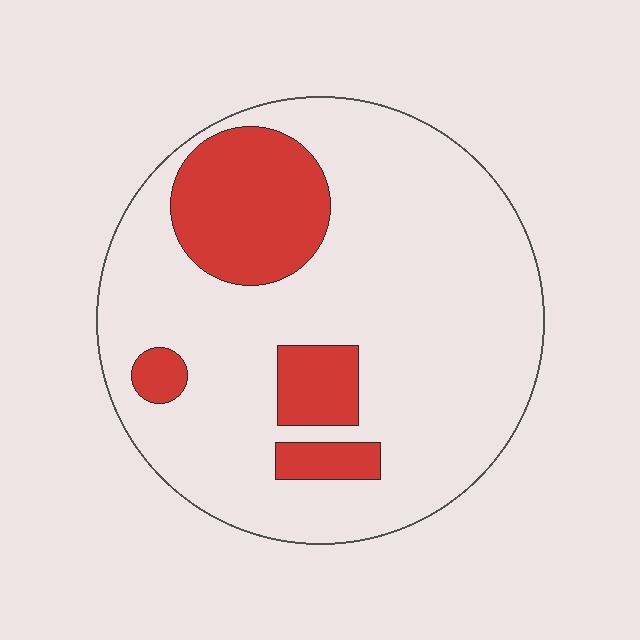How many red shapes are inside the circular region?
4.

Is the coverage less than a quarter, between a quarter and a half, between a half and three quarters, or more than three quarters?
Less than a quarter.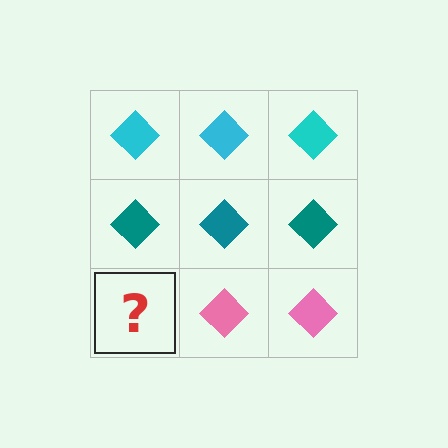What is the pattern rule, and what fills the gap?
The rule is that each row has a consistent color. The gap should be filled with a pink diamond.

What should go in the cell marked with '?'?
The missing cell should contain a pink diamond.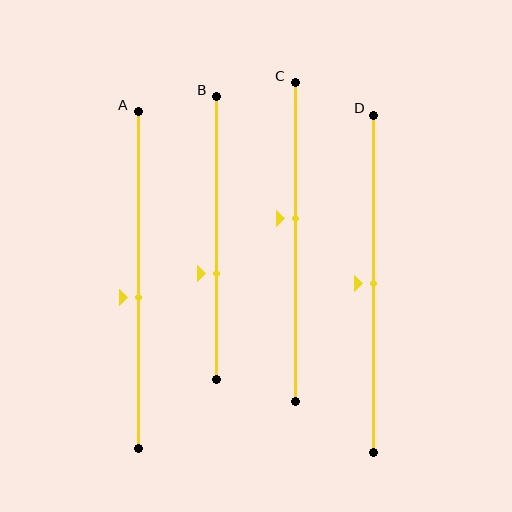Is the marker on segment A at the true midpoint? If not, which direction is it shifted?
No, the marker on segment A is shifted downward by about 5% of the segment length.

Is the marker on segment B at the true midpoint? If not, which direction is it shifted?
No, the marker on segment B is shifted downward by about 13% of the segment length.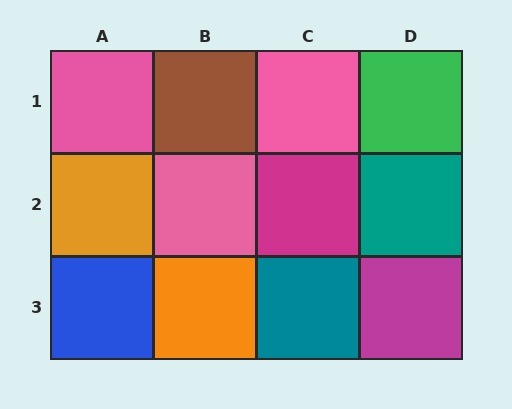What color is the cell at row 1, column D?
Green.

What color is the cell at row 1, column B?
Brown.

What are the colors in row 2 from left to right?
Orange, pink, magenta, teal.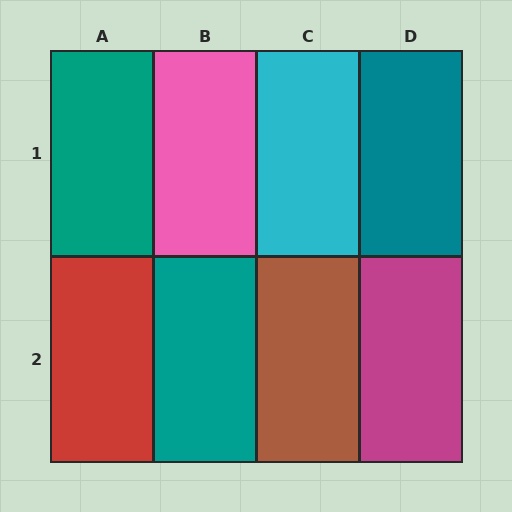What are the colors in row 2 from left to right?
Red, teal, brown, magenta.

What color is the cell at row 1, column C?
Cyan.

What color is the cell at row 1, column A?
Teal.